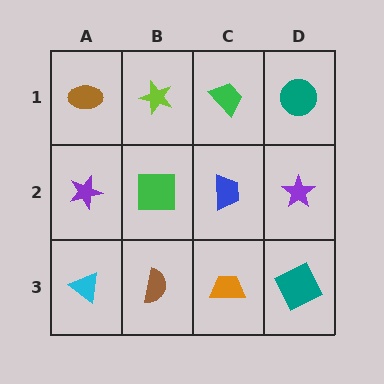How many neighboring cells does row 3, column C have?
3.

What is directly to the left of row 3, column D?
An orange trapezoid.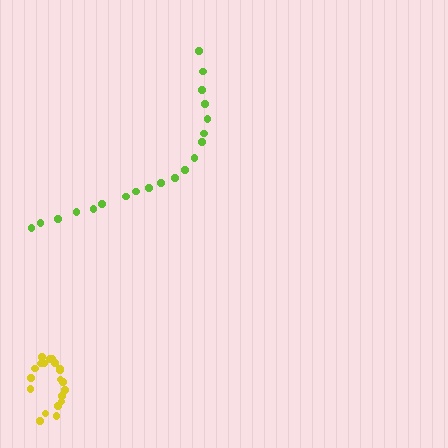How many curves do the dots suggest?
There are 2 distinct paths.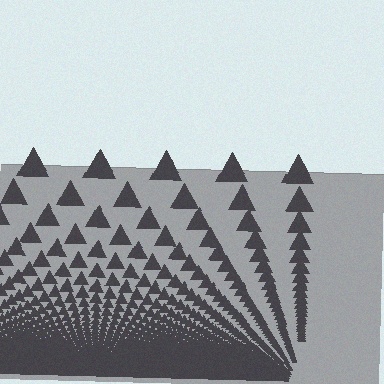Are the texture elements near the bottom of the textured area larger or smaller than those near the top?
Smaller. The gradient is inverted — elements near the bottom are smaller and denser.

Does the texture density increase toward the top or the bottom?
Density increases toward the bottom.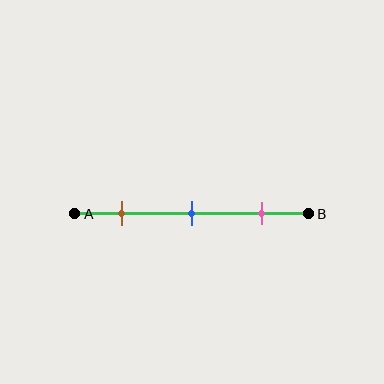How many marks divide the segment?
There are 3 marks dividing the segment.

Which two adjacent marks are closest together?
The brown and blue marks are the closest adjacent pair.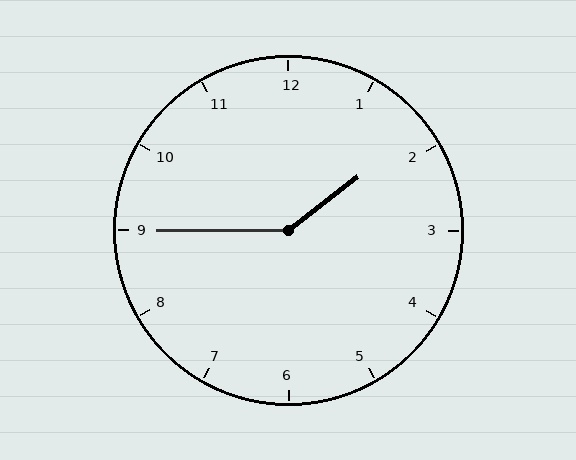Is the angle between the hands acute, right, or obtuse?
It is obtuse.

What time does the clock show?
1:45.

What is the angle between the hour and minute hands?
Approximately 142 degrees.